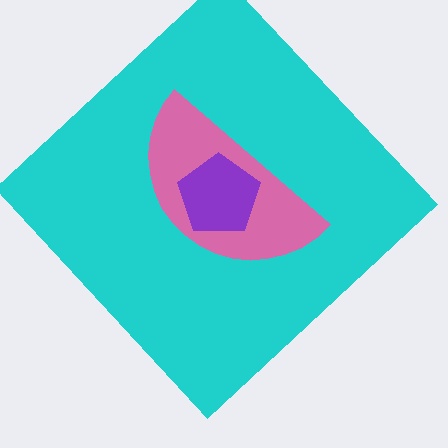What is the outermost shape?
The cyan diamond.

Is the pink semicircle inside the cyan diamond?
Yes.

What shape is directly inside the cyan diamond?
The pink semicircle.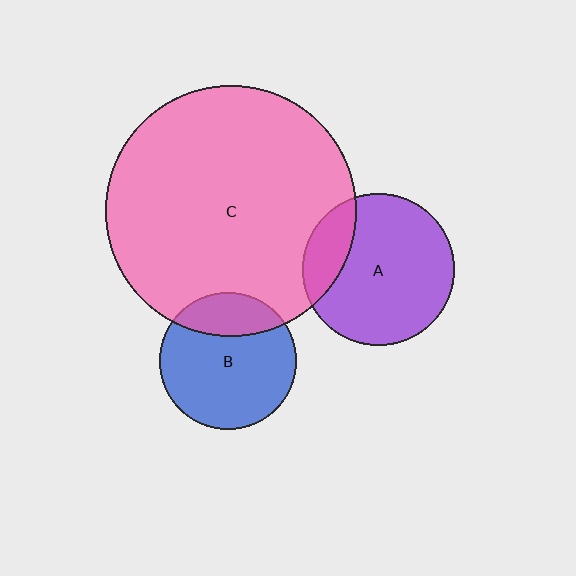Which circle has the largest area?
Circle C (pink).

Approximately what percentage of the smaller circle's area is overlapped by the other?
Approximately 25%.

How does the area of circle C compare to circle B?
Approximately 3.4 times.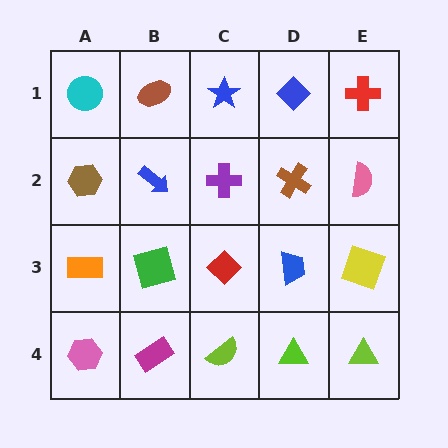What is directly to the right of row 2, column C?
A brown cross.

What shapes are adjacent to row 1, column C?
A purple cross (row 2, column C), a brown ellipse (row 1, column B), a blue diamond (row 1, column D).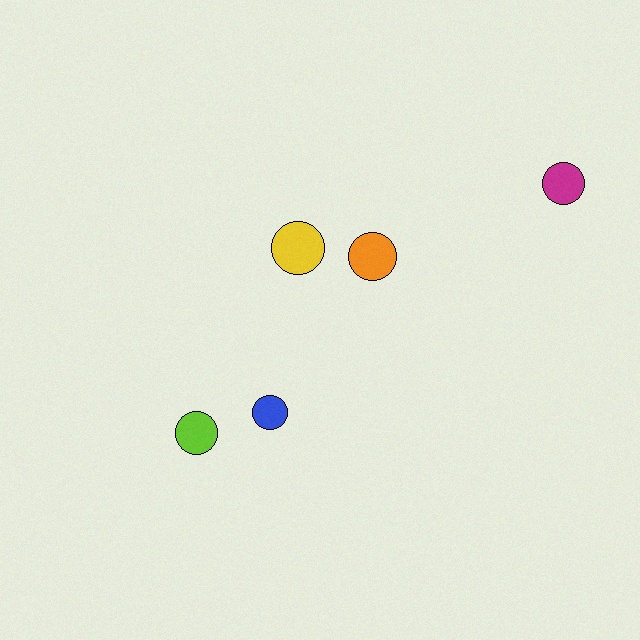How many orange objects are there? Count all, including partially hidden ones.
There is 1 orange object.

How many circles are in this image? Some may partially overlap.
There are 5 circles.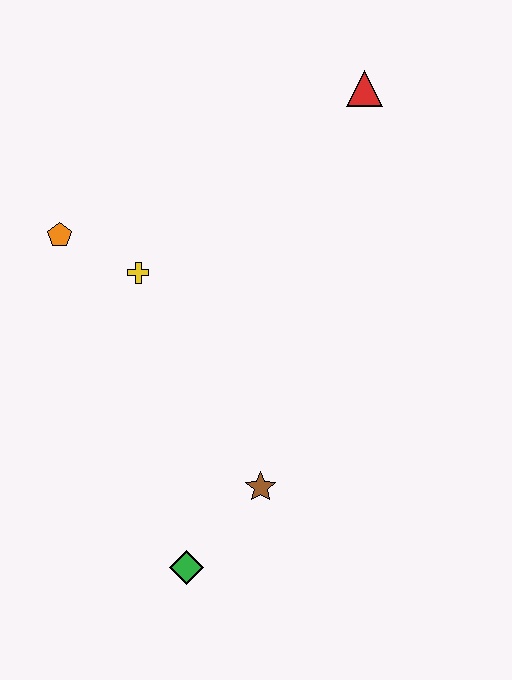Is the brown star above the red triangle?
No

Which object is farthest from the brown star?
The red triangle is farthest from the brown star.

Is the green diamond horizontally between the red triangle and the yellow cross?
Yes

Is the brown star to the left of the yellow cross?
No